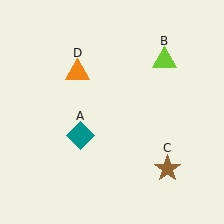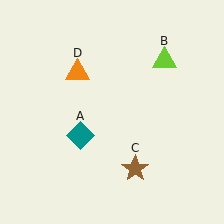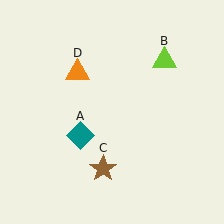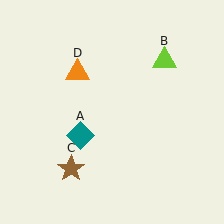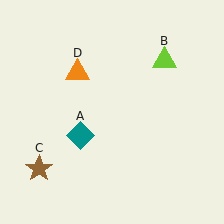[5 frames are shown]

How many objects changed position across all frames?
1 object changed position: brown star (object C).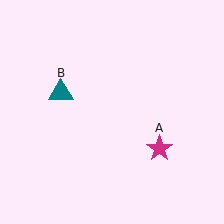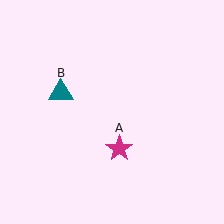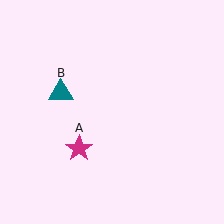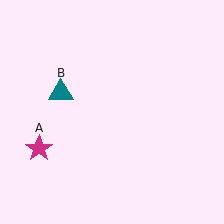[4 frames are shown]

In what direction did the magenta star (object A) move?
The magenta star (object A) moved left.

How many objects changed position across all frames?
1 object changed position: magenta star (object A).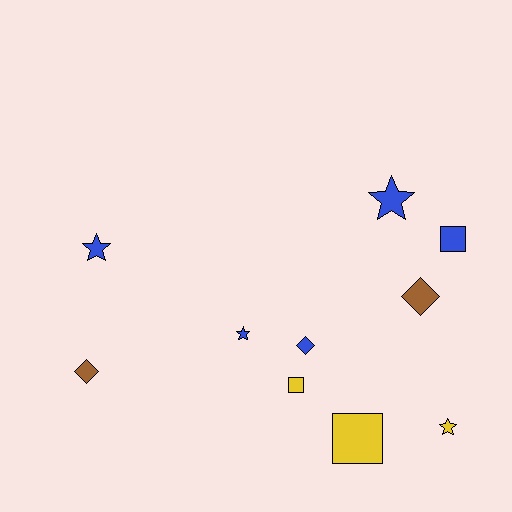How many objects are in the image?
There are 10 objects.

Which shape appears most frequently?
Star, with 4 objects.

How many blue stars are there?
There are 3 blue stars.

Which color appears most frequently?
Blue, with 5 objects.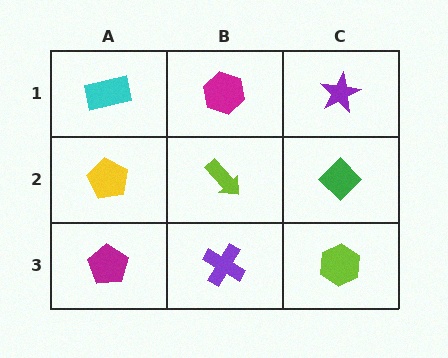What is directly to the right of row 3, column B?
A lime hexagon.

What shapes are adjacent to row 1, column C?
A green diamond (row 2, column C), a magenta hexagon (row 1, column B).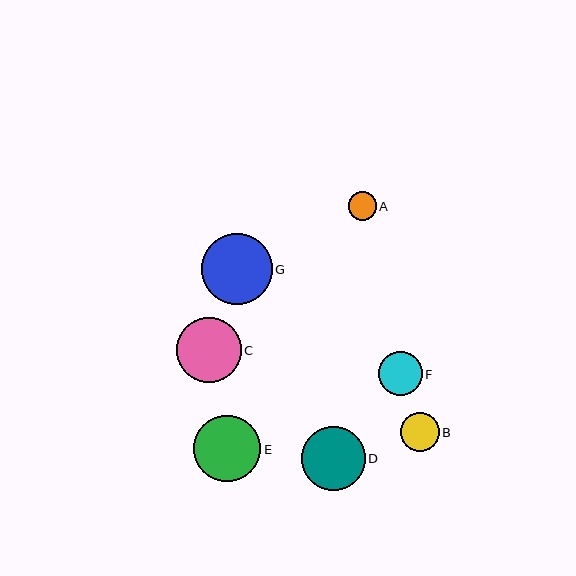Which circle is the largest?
Circle G is the largest with a size of approximately 71 pixels.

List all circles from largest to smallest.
From largest to smallest: G, E, C, D, F, B, A.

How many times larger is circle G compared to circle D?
Circle G is approximately 1.1 times the size of circle D.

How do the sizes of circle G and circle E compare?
Circle G and circle E are approximately the same size.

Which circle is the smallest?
Circle A is the smallest with a size of approximately 28 pixels.